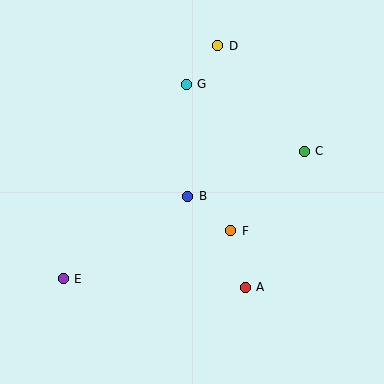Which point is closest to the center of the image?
Point B at (188, 196) is closest to the center.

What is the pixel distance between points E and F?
The distance between E and F is 174 pixels.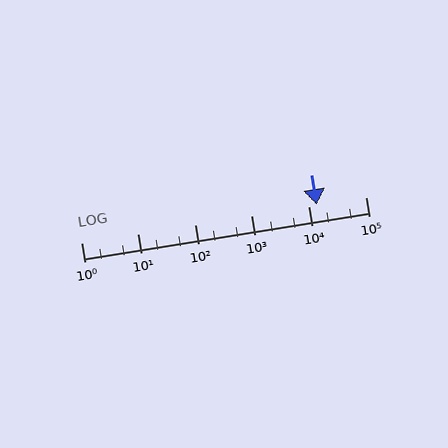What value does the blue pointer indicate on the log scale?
The pointer indicates approximately 14000.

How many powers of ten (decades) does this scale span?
The scale spans 5 decades, from 1 to 100000.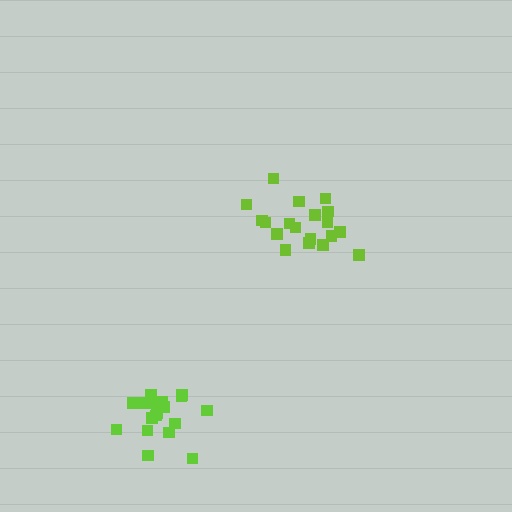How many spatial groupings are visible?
There are 2 spatial groupings.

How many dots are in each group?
Group 1: 18 dots, Group 2: 19 dots (37 total).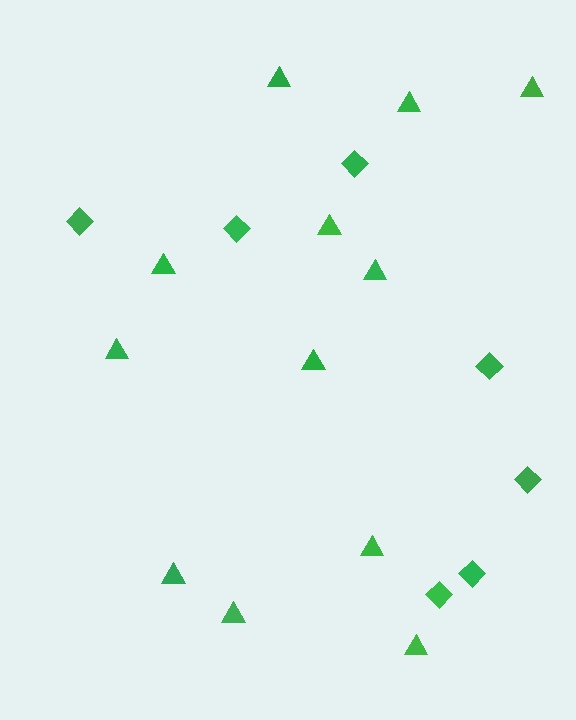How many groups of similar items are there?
There are 2 groups: one group of diamonds (7) and one group of triangles (12).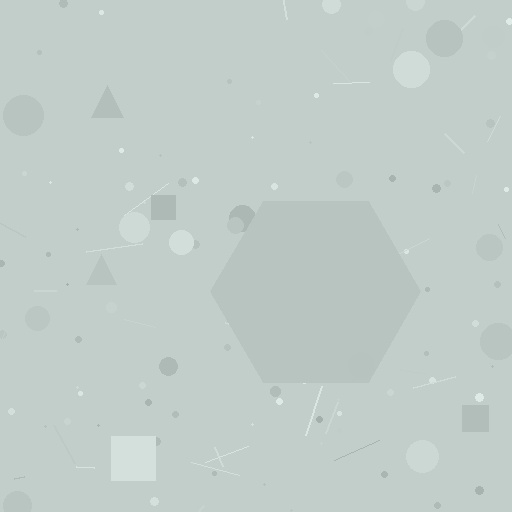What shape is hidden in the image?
A hexagon is hidden in the image.